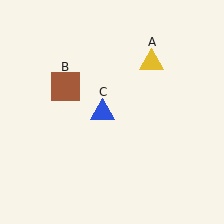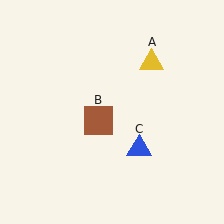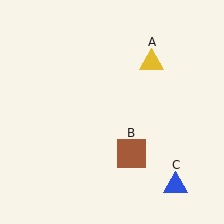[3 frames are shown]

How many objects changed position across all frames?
2 objects changed position: brown square (object B), blue triangle (object C).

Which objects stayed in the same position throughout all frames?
Yellow triangle (object A) remained stationary.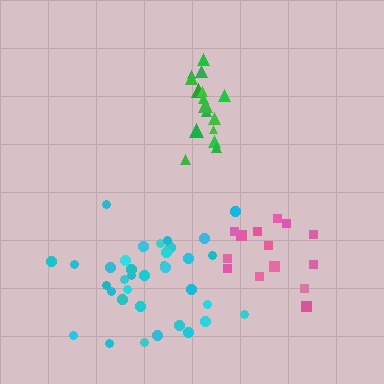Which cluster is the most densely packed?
Green.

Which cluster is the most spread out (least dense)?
Cyan.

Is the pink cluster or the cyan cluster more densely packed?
Pink.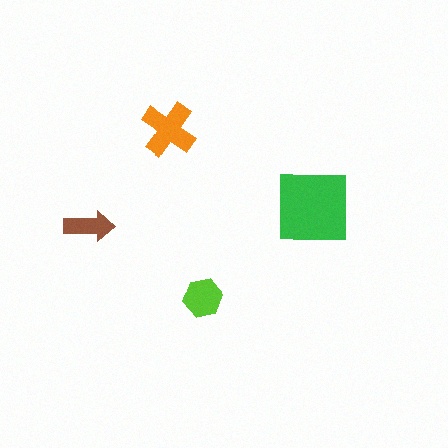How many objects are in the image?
There are 4 objects in the image.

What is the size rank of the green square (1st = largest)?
1st.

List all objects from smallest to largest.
The brown arrow, the lime hexagon, the orange cross, the green square.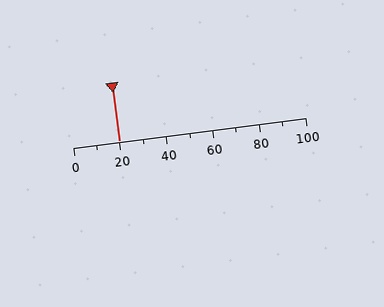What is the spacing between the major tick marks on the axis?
The major ticks are spaced 20 apart.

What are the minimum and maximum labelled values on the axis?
The axis runs from 0 to 100.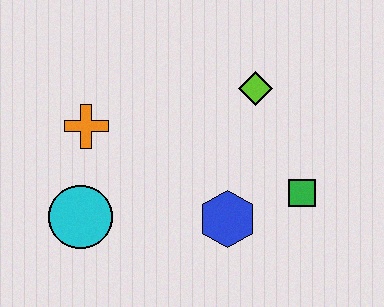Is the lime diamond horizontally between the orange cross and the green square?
Yes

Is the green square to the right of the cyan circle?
Yes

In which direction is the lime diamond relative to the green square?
The lime diamond is above the green square.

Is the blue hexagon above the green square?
No